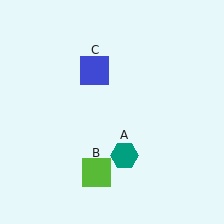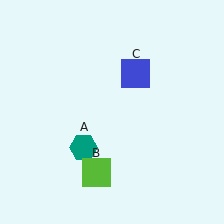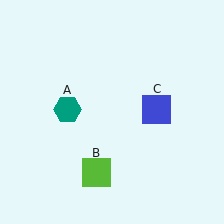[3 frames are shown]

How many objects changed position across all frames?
2 objects changed position: teal hexagon (object A), blue square (object C).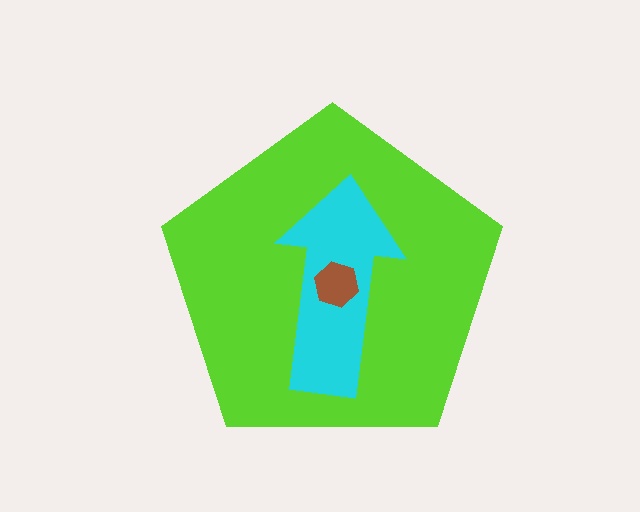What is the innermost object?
The brown hexagon.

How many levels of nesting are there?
3.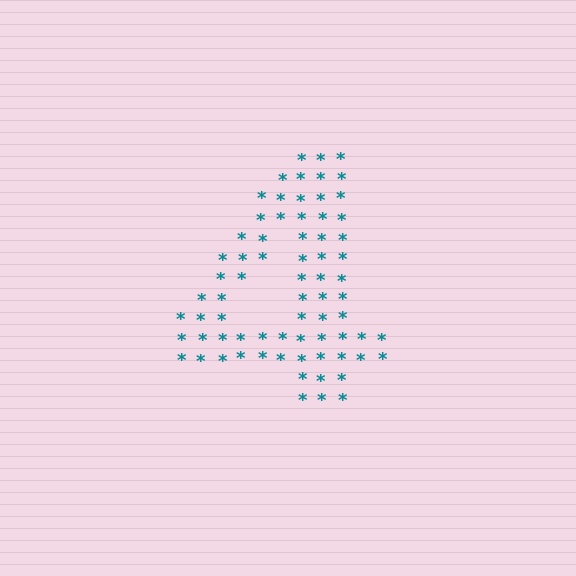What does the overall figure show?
The overall figure shows the digit 4.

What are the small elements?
The small elements are asterisks.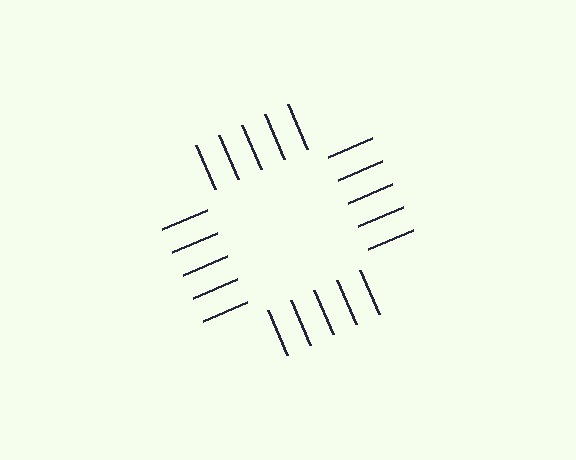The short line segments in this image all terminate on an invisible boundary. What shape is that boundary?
An illusory square — the line segments terminate on its edges but no continuous stroke is drawn.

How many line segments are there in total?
20 — 5 along each of the 4 edges.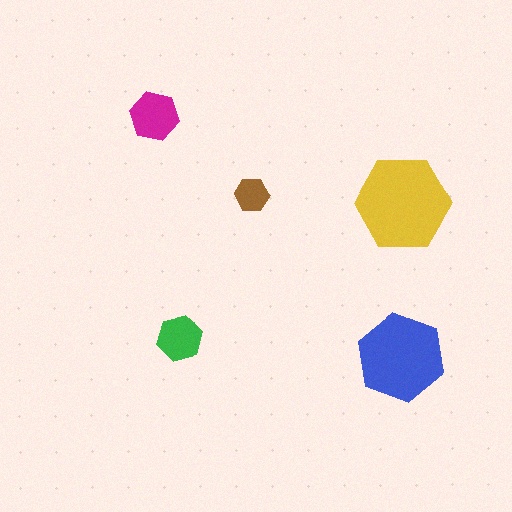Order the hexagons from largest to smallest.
the yellow one, the blue one, the magenta one, the green one, the brown one.